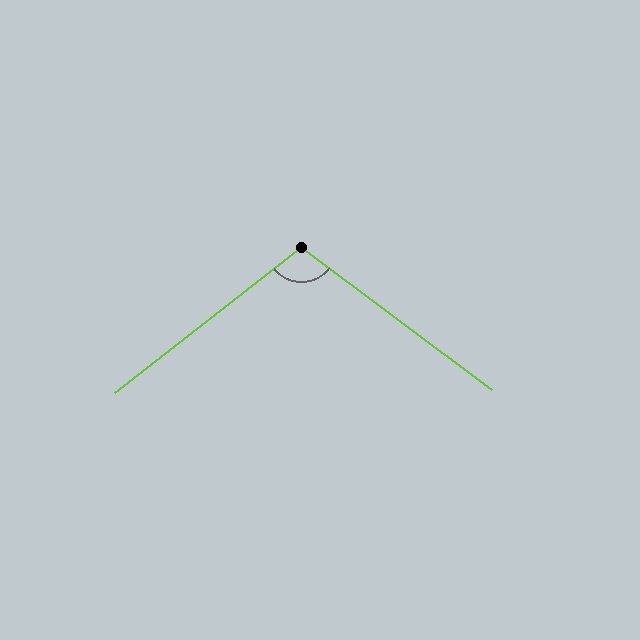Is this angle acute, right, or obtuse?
It is obtuse.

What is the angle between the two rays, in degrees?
Approximately 105 degrees.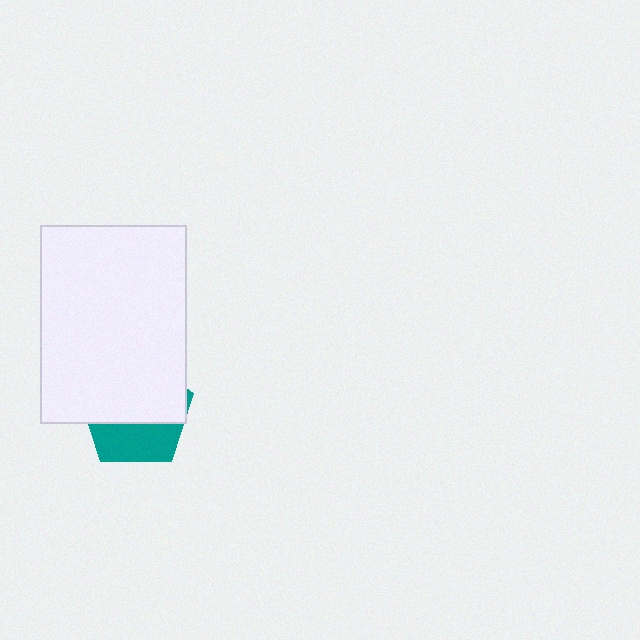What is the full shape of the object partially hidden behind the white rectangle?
The partially hidden object is a teal pentagon.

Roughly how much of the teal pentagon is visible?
A small part of it is visible (roughly 37%).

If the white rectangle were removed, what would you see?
You would see the complete teal pentagon.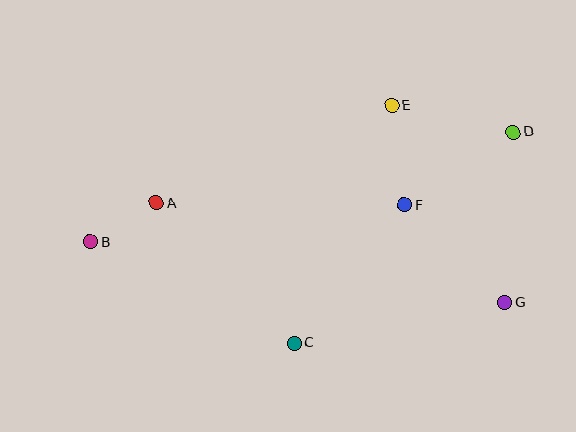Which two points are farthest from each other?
Points B and D are farthest from each other.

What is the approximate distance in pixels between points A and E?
The distance between A and E is approximately 255 pixels.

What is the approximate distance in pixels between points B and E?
The distance between B and E is approximately 331 pixels.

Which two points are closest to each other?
Points A and B are closest to each other.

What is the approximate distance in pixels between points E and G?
The distance between E and G is approximately 227 pixels.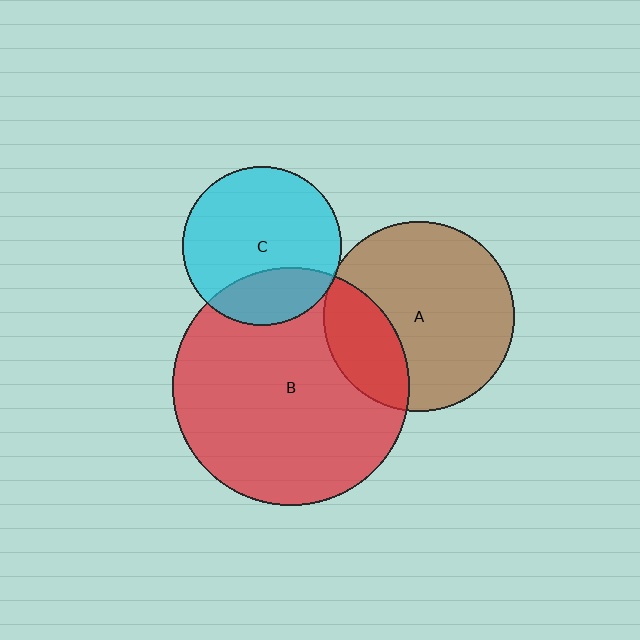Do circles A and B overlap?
Yes.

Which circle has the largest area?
Circle B (red).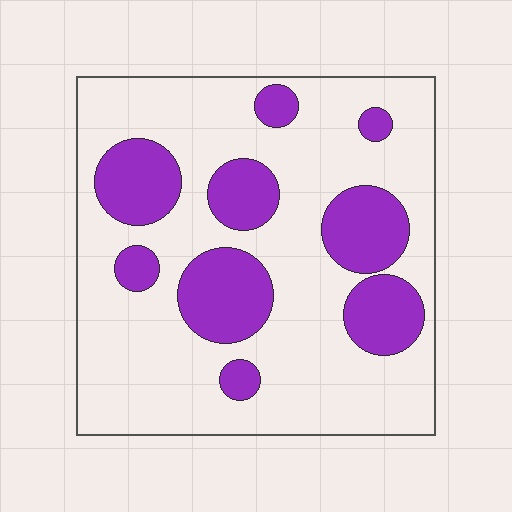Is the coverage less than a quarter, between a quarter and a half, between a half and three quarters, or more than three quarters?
Between a quarter and a half.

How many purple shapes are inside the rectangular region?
9.